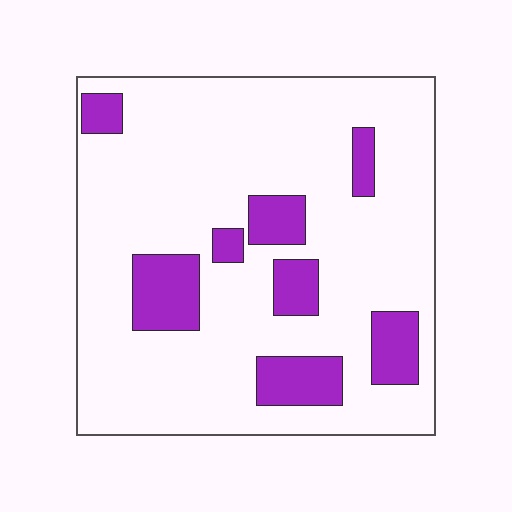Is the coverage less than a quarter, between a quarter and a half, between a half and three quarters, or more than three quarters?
Less than a quarter.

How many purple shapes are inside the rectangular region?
8.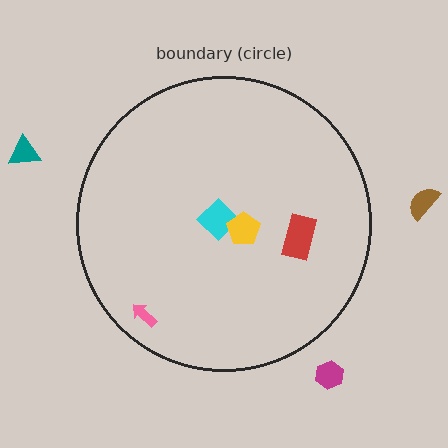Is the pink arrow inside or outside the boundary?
Inside.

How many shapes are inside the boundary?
4 inside, 3 outside.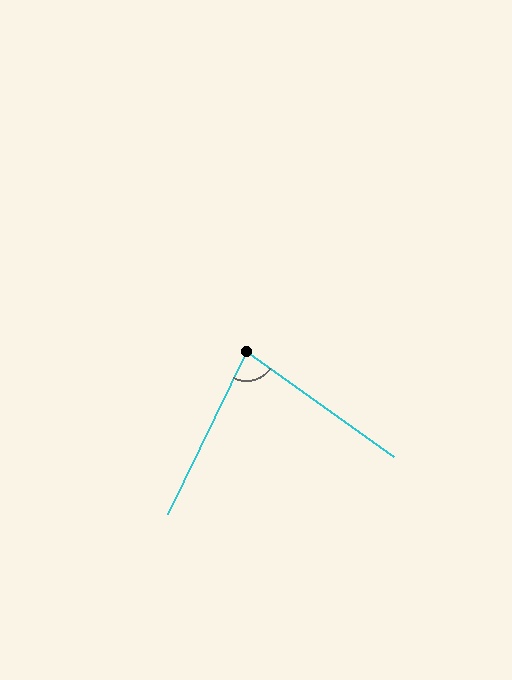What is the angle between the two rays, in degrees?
Approximately 80 degrees.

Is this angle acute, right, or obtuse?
It is acute.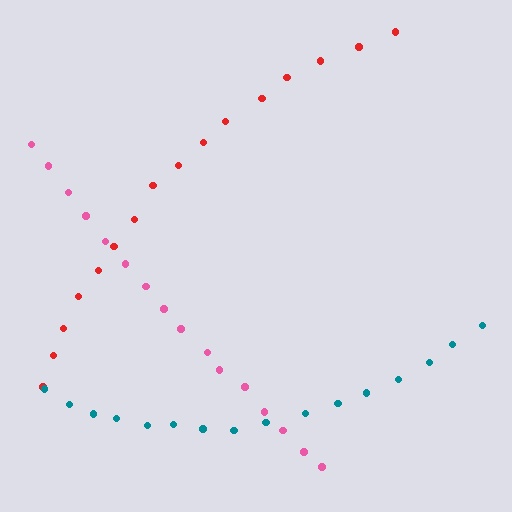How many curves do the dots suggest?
There are 3 distinct paths.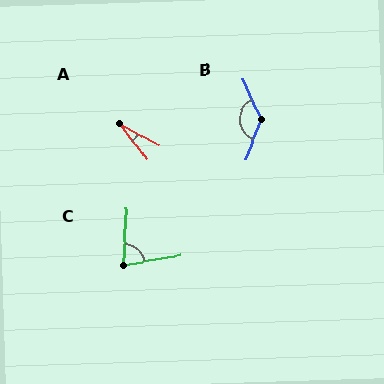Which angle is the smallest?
A, at approximately 23 degrees.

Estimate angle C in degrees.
Approximately 77 degrees.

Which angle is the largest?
B, at approximately 135 degrees.